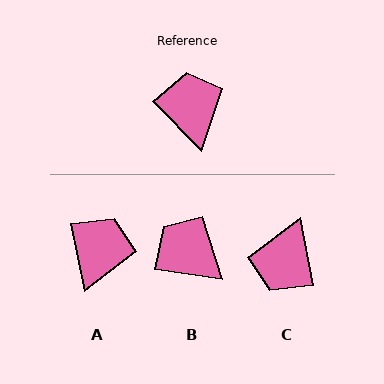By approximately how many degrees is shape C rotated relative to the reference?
Approximately 146 degrees counter-clockwise.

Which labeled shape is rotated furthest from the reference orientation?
C, about 146 degrees away.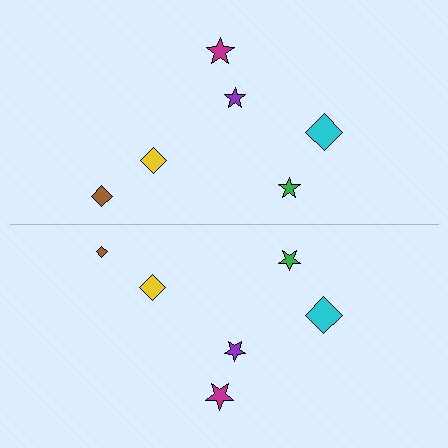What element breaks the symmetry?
The brown diamond on the bottom side has a different size than its mirror counterpart.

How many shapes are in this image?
There are 12 shapes in this image.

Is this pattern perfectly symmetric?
No, the pattern is not perfectly symmetric. The brown diamond on the bottom side has a different size than its mirror counterpart.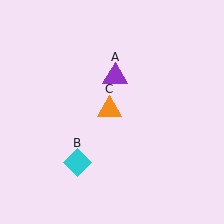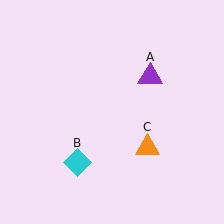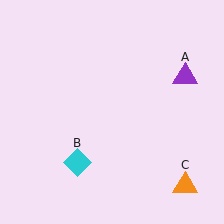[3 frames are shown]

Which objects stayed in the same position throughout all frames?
Cyan diamond (object B) remained stationary.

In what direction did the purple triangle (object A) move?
The purple triangle (object A) moved right.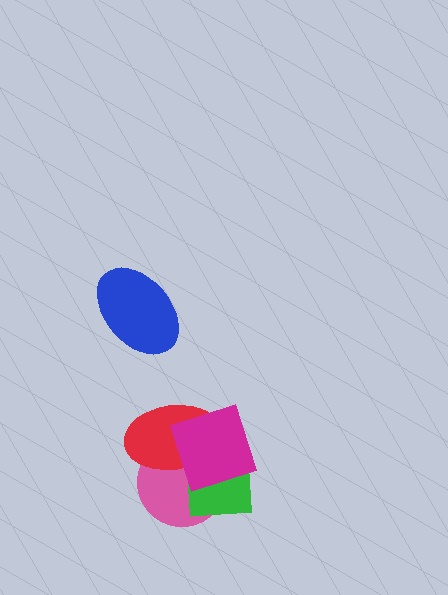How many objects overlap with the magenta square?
3 objects overlap with the magenta square.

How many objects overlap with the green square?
3 objects overlap with the green square.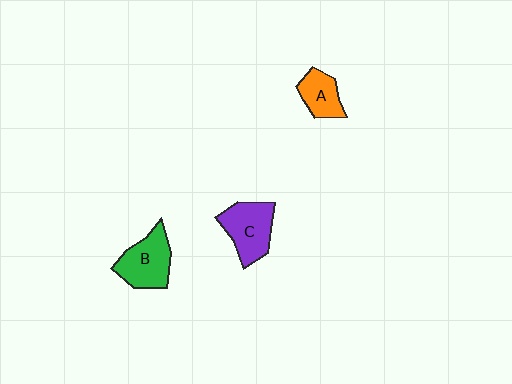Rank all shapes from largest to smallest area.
From largest to smallest: C (purple), B (green), A (orange).